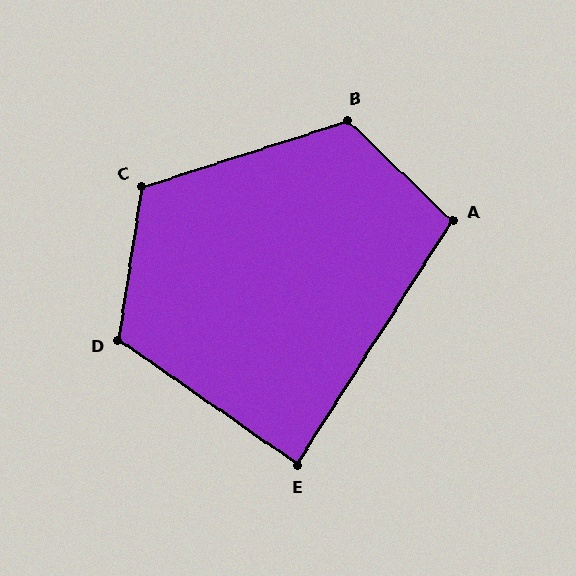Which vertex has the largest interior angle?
B, at approximately 118 degrees.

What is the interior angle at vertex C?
Approximately 117 degrees (obtuse).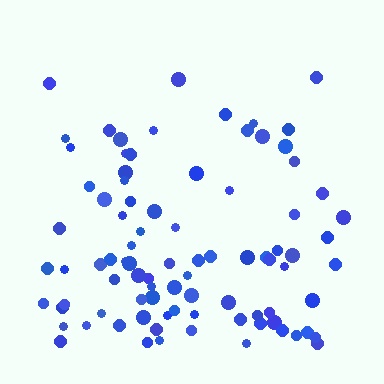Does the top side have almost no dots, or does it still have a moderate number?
Still a moderate number, just noticeably fewer than the bottom.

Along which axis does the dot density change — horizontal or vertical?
Vertical.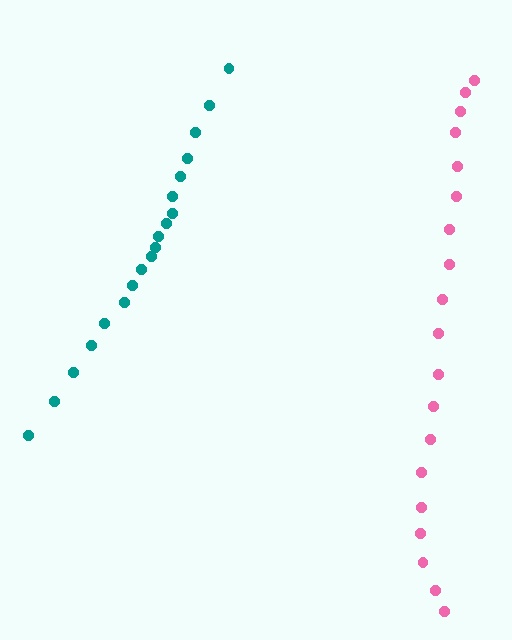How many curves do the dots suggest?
There are 2 distinct paths.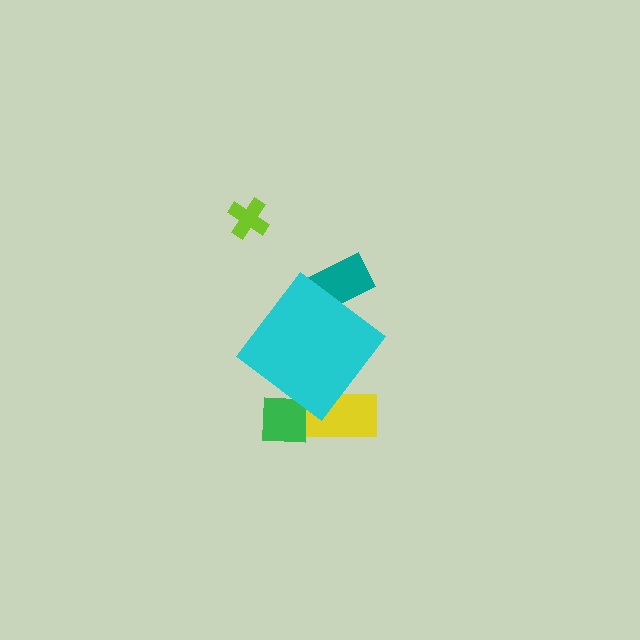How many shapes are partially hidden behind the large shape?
3 shapes are partially hidden.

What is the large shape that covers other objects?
A cyan diamond.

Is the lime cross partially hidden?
No, the lime cross is fully visible.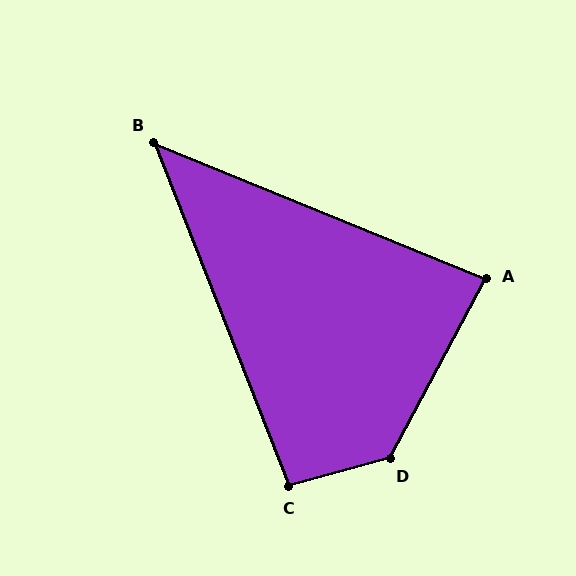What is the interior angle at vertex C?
Approximately 96 degrees (obtuse).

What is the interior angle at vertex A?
Approximately 84 degrees (acute).